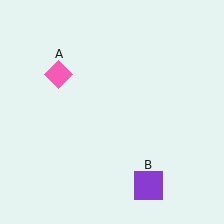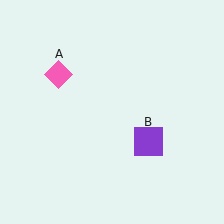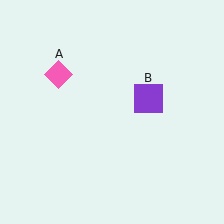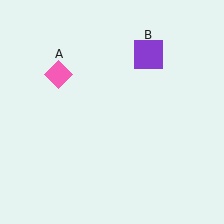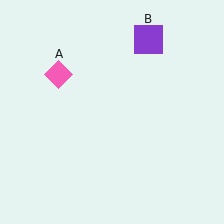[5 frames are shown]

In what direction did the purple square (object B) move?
The purple square (object B) moved up.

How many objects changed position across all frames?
1 object changed position: purple square (object B).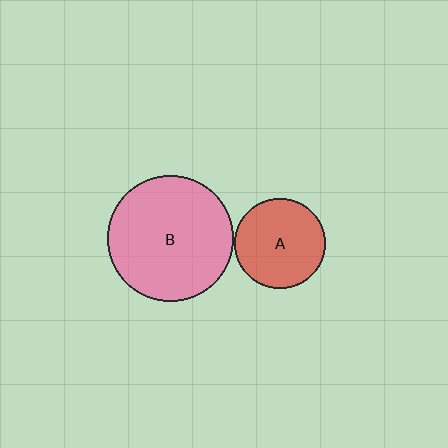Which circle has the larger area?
Circle B (pink).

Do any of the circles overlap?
No, none of the circles overlap.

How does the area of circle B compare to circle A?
Approximately 1.9 times.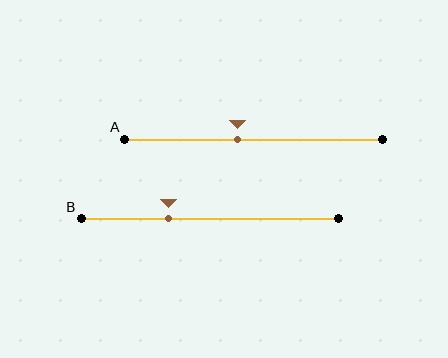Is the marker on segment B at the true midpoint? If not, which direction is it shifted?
No, the marker on segment B is shifted to the left by about 16% of the segment length.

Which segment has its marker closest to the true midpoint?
Segment A has its marker closest to the true midpoint.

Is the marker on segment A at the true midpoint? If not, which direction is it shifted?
No, the marker on segment A is shifted to the left by about 6% of the segment length.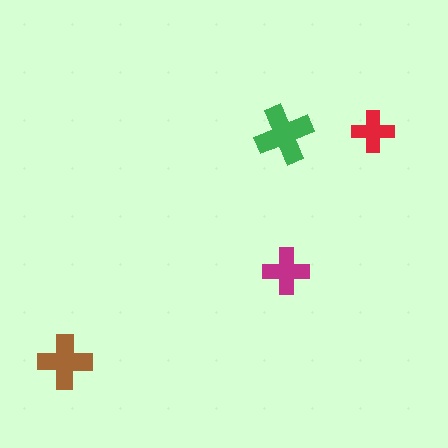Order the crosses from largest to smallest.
the green one, the brown one, the magenta one, the red one.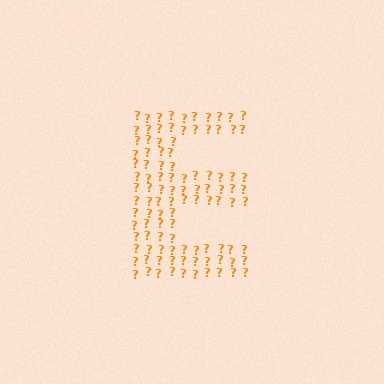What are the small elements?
The small elements are question marks.